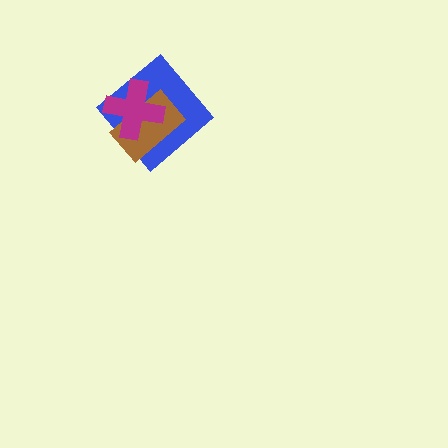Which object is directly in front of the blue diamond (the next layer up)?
The brown rectangle is directly in front of the blue diamond.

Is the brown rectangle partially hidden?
Yes, it is partially covered by another shape.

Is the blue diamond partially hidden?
Yes, it is partially covered by another shape.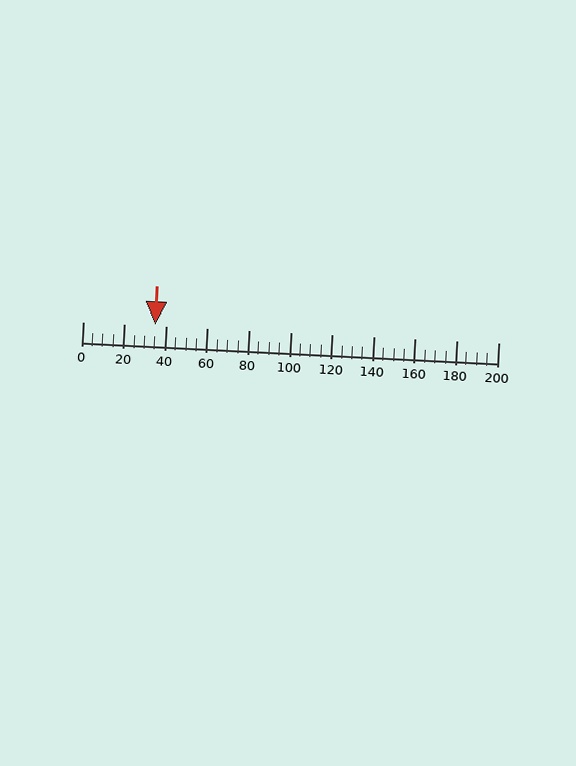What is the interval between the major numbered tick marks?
The major tick marks are spaced 20 units apart.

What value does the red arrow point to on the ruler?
The red arrow points to approximately 35.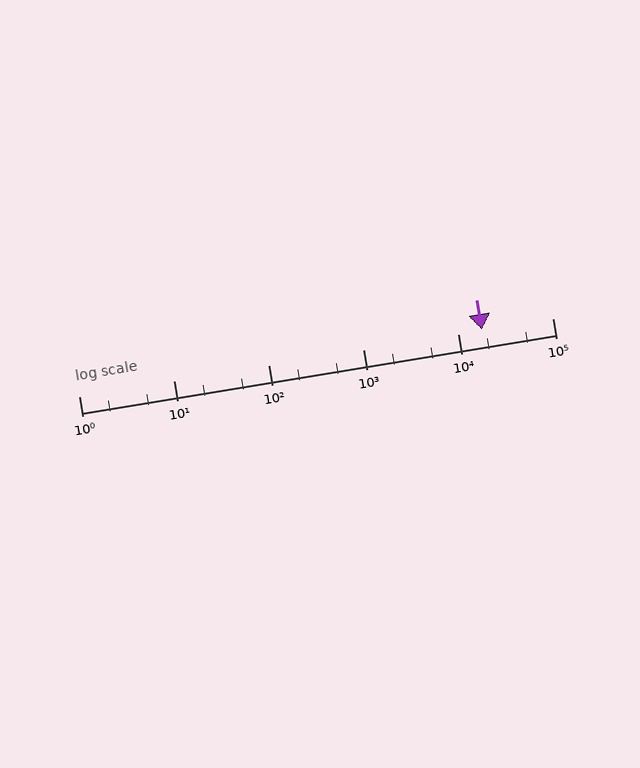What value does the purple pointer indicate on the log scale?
The pointer indicates approximately 18000.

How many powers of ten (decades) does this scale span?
The scale spans 5 decades, from 1 to 100000.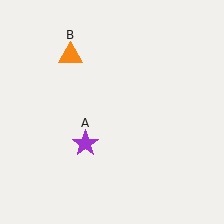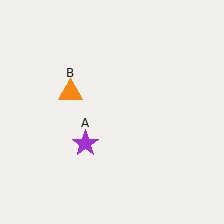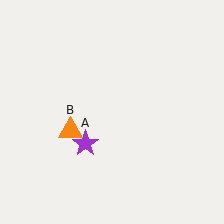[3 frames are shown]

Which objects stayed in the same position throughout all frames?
Purple star (object A) remained stationary.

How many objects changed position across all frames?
1 object changed position: orange triangle (object B).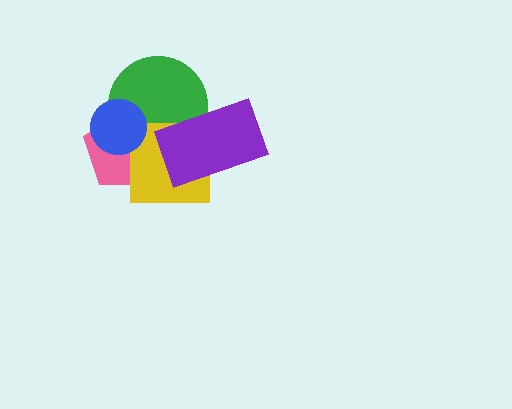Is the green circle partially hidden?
Yes, it is partially covered by another shape.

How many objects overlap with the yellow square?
3 objects overlap with the yellow square.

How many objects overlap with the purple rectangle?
2 objects overlap with the purple rectangle.